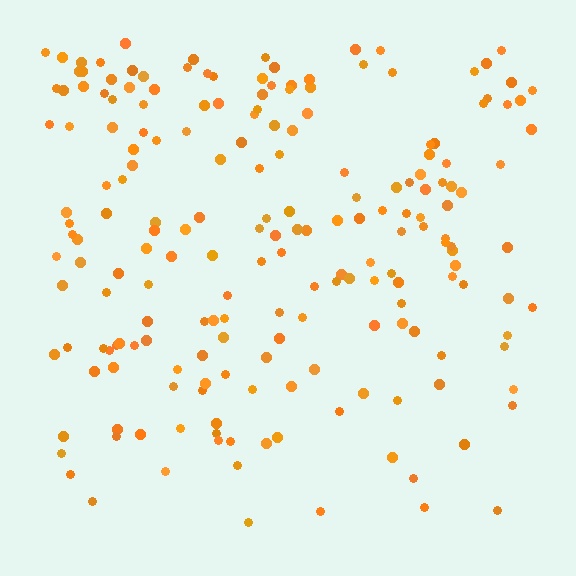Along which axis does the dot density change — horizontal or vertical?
Vertical.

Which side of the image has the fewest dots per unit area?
The bottom.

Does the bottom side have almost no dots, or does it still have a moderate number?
Still a moderate number, just noticeably fewer than the top.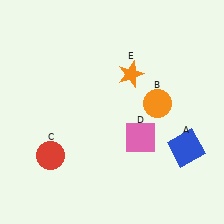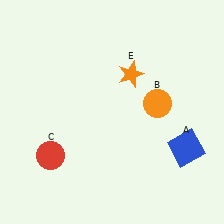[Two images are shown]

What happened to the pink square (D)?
The pink square (D) was removed in Image 2. It was in the bottom-right area of Image 1.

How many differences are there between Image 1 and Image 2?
There is 1 difference between the two images.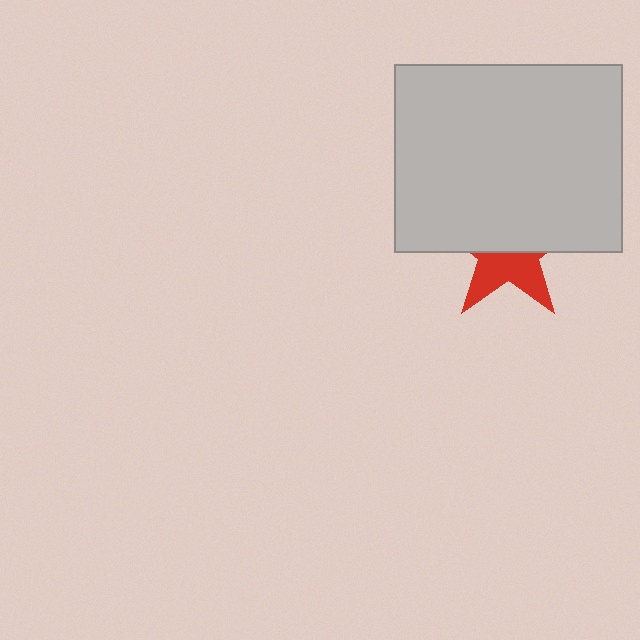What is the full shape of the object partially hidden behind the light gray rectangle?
The partially hidden object is a red star.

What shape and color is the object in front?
The object in front is a light gray rectangle.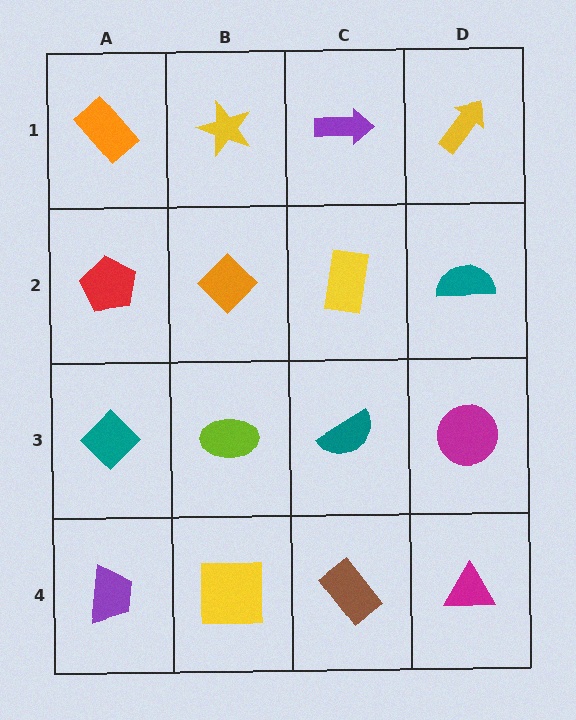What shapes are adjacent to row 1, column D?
A teal semicircle (row 2, column D), a purple arrow (row 1, column C).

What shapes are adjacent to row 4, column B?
A lime ellipse (row 3, column B), a purple trapezoid (row 4, column A), a brown rectangle (row 4, column C).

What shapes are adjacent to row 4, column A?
A teal diamond (row 3, column A), a yellow square (row 4, column B).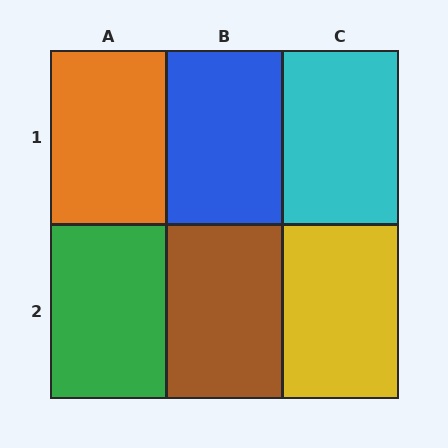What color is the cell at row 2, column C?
Yellow.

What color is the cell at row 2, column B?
Brown.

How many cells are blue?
1 cell is blue.